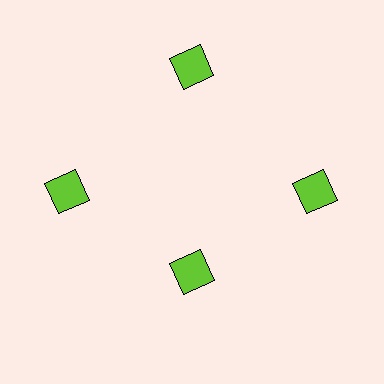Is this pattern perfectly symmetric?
No. The 4 lime squares are arranged in a ring, but one element near the 6 o'clock position is pulled inward toward the center, breaking the 4-fold rotational symmetry.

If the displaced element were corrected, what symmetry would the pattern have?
It would have 4-fold rotational symmetry — the pattern would map onto itself every 90 degrees.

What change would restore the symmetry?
The symmetry would be restored by moving it outward, back onto the ring so that all 4 squares sit at equal angles and equal distance from the center.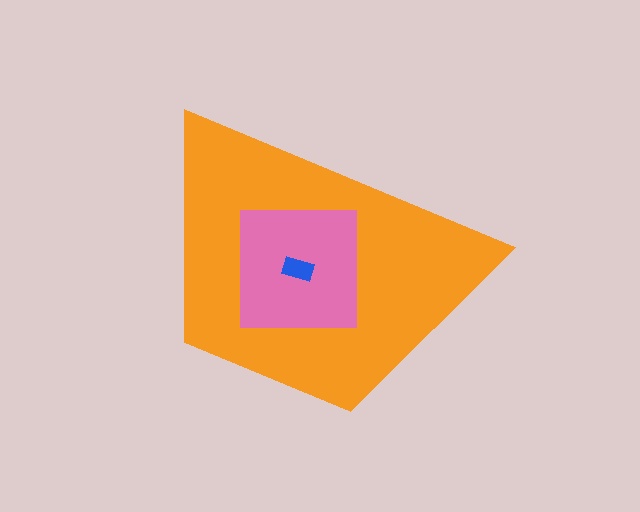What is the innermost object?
The blue rectangle.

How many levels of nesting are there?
3.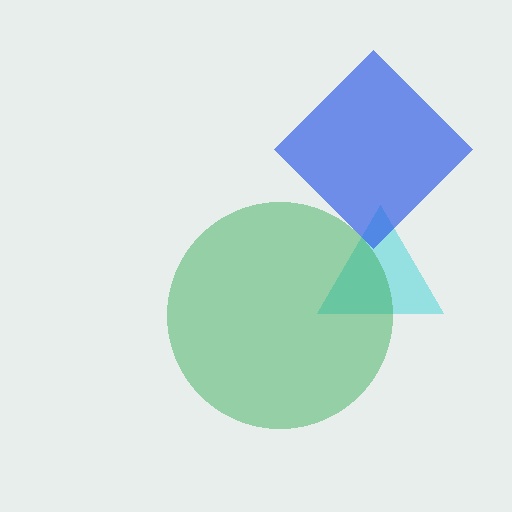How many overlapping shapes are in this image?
There are 3 overlapping shapes in the image.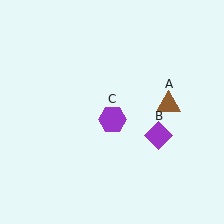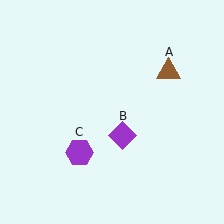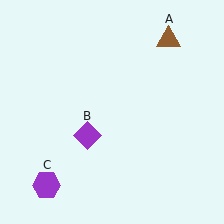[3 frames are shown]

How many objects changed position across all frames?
3 objects changed position: brown triangle (object A), purple diamond (object B), purple hexagon (object C).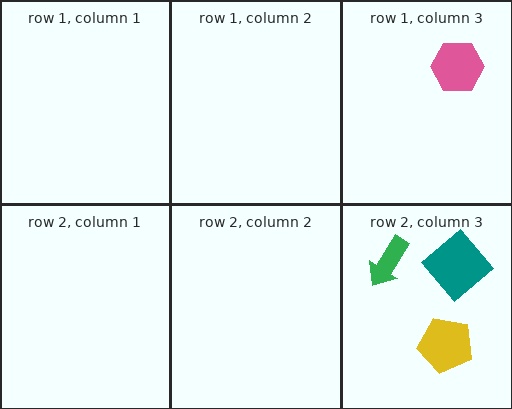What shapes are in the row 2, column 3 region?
The teal diamond, the green arrow, the yellow pentagon.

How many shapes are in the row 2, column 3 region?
3.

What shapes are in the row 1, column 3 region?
The pink hexagon.